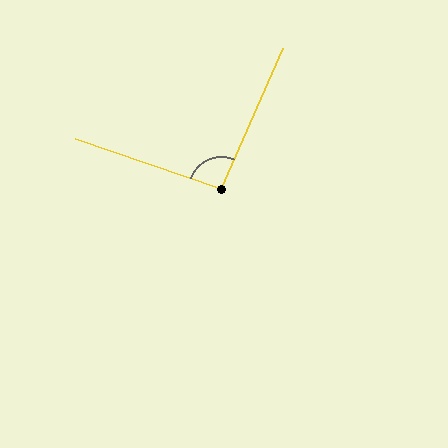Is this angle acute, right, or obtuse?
It is approximately a right angle.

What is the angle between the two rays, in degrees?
Approximately 95 degrees.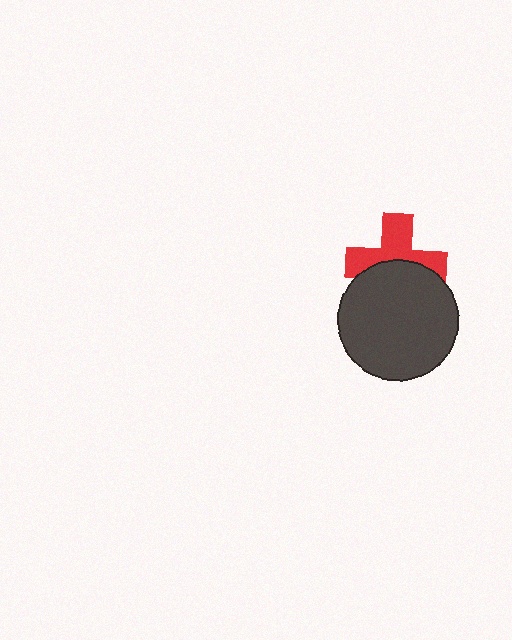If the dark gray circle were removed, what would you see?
You would see the complete red cross.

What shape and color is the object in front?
The object in front is a dark gray circle.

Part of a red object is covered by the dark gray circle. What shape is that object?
It is a cross.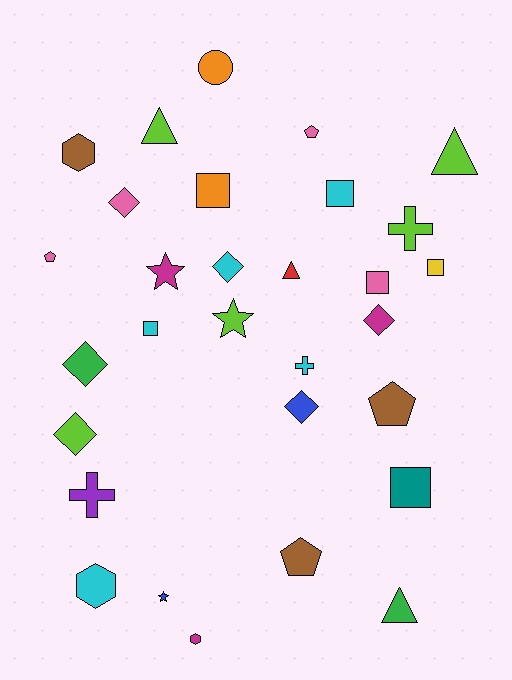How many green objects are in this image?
There are 2 green objects.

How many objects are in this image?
There are 30 objects.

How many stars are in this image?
There are 3 stars.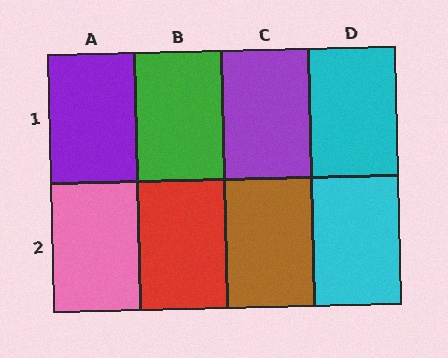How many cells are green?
1 cell is green.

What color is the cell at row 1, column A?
Purple.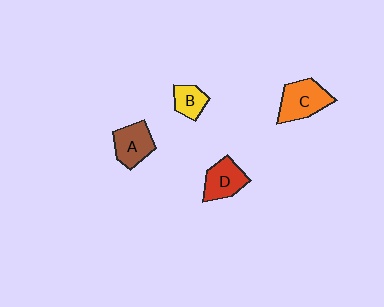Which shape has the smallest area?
Shape B (yellow).